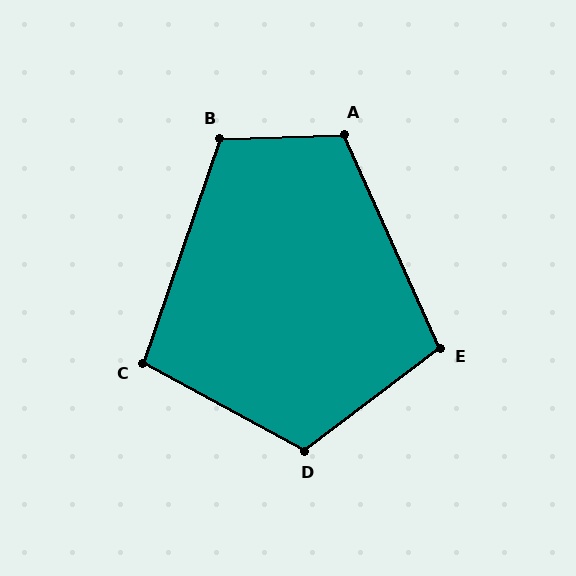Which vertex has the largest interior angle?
D, at approximately 115 degrees.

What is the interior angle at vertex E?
Approximately 103 degrees (obtuse).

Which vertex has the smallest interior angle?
C, at approximately 99 degrees.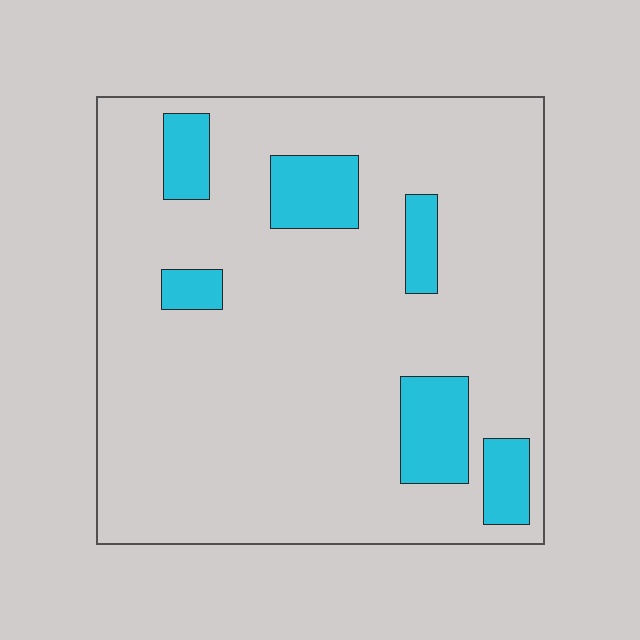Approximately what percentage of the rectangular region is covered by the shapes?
Approximately 15%.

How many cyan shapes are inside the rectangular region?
6.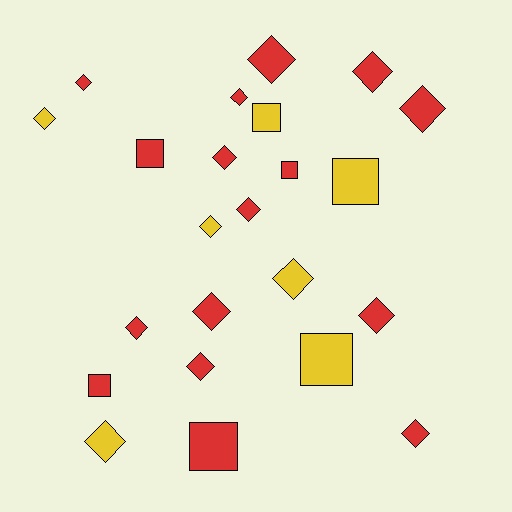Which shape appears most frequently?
Diamond, with 16 objects.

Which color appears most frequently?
Red, with 16 objects.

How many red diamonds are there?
There are 12 red diamonds.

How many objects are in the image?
There are 23 objects.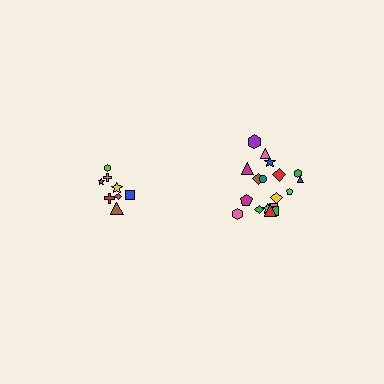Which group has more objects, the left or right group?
The right group.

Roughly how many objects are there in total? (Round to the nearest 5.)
Roughly 25 objects in total.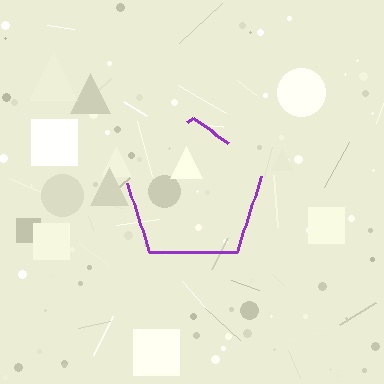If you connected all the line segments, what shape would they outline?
They would outline a pentagon.